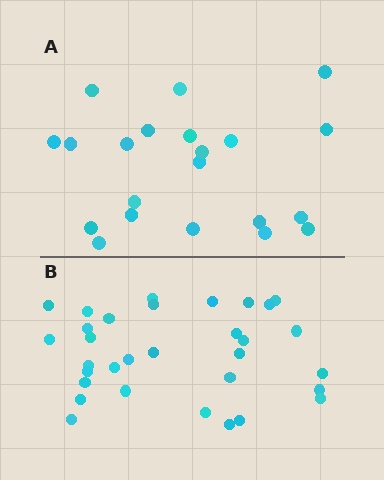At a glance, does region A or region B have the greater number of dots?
Region B (the bottom region) has more dots.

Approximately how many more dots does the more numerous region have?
Region B has roughly 12 or so more dots than region A.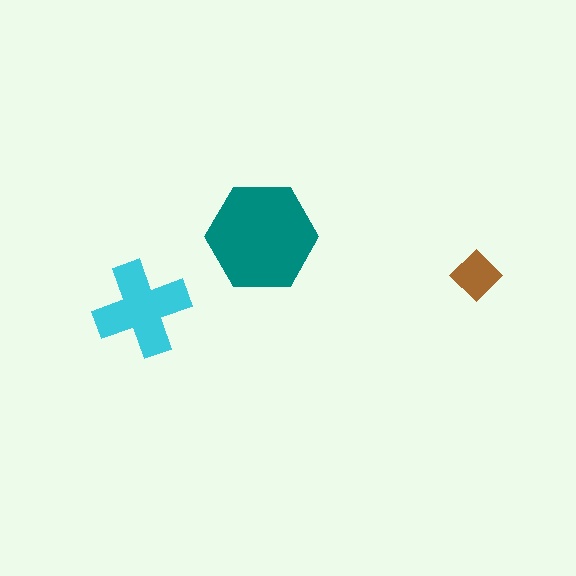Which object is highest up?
The teal hexagon is topmost.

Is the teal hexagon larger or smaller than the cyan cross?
Larger.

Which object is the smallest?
The brown diamond.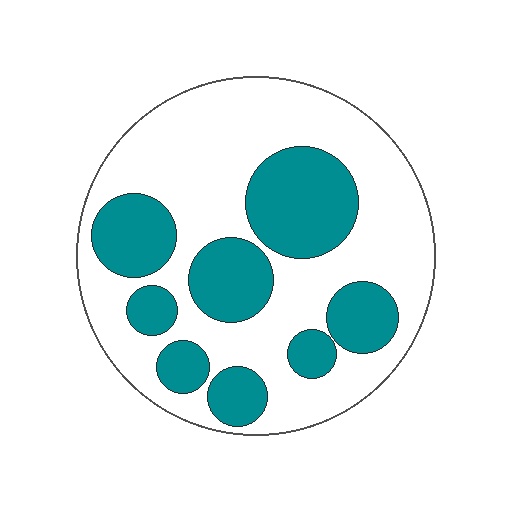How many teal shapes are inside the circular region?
8.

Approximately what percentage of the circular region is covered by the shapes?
Approximately 35%.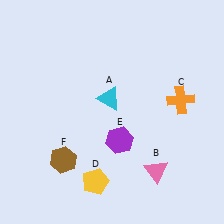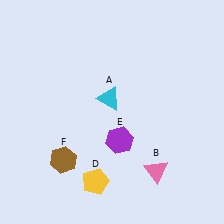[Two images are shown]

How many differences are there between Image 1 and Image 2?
There is 1 difference between the two images.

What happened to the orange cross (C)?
The orange cross (C) was removed in Image 2. It was in the top-right area of Image 1.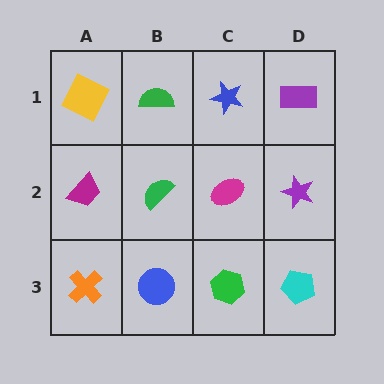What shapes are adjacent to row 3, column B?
A green semicircle (row 2, column B), an orange cross (row 3, column A), a green hexagon (row 3, column C).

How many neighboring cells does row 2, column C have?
4.